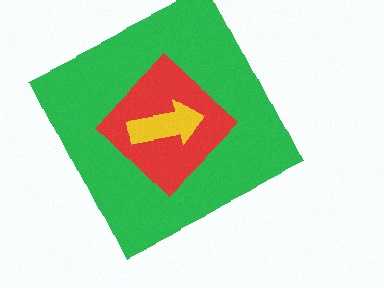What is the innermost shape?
The yellow arrow.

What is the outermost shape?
The green square.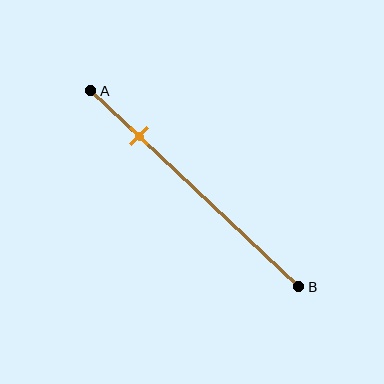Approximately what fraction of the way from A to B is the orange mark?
The orange mark is approximately 25% of the way from A to B.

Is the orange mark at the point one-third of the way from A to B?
No, the mark is at about 25% from A, not at the 33% one-third point.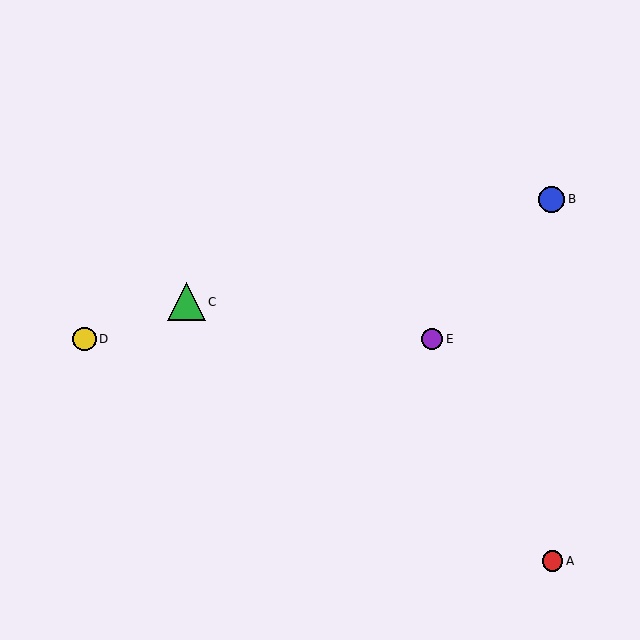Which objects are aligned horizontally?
Objects D, E are aligned horizontally.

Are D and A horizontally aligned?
No, D is at y≈339 and A is at y≈561.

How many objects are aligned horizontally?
2 objects (D, E) are aligned horizontally.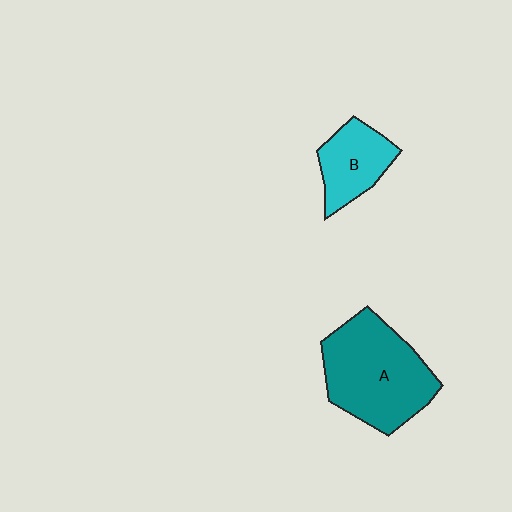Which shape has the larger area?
Shape A (teal).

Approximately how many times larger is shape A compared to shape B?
Approximately 2.0 times.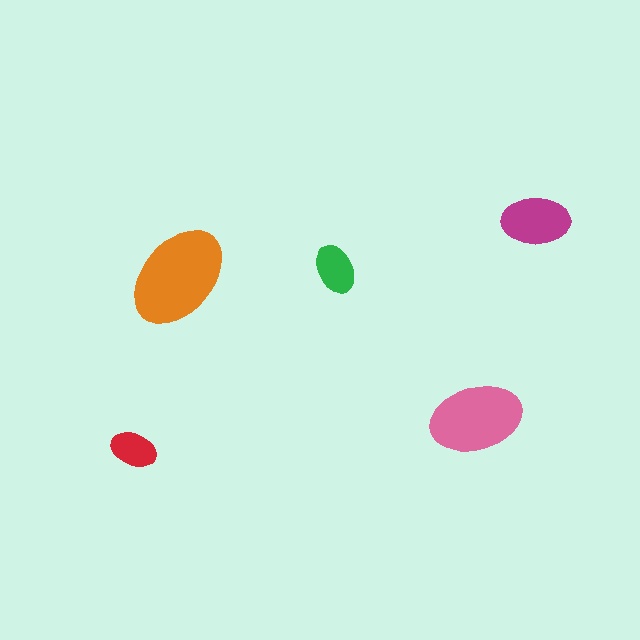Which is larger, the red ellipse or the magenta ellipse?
The magenta one.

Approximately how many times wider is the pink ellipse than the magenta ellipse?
About 1.5 times wider.